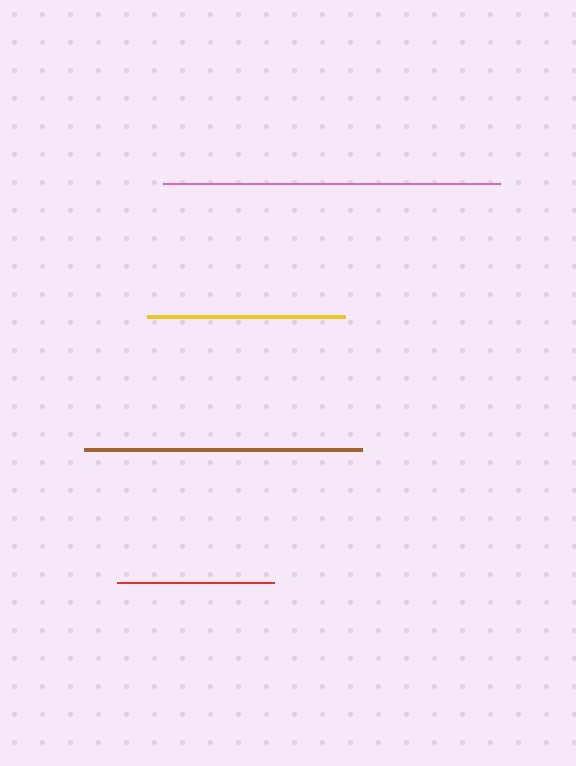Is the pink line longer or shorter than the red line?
The pink line is longer than the red line.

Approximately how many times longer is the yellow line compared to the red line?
The yellow line is approximately 1.3 times the length of the red line.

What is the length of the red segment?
The red segment is approximately 157 pixels long.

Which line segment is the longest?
The pink line is the longest at approximately 337 pixels.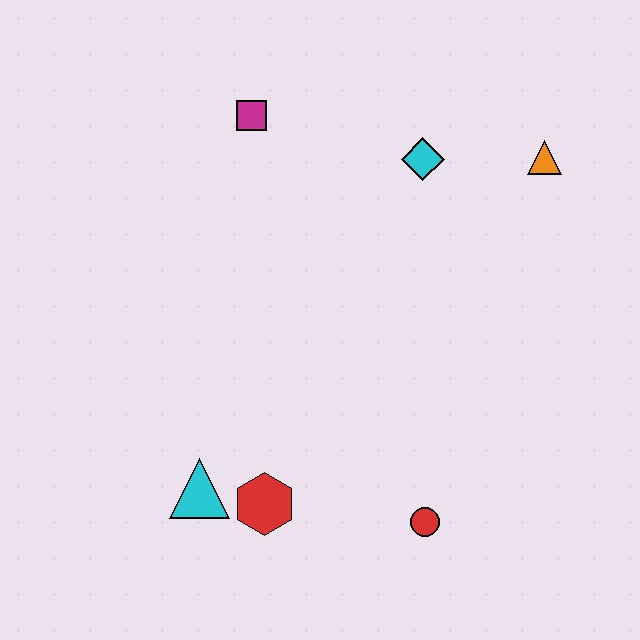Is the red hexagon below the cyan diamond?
Yes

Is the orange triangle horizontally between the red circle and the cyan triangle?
No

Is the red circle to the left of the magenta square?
No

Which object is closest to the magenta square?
The cyan diamond is closest to the magenta square.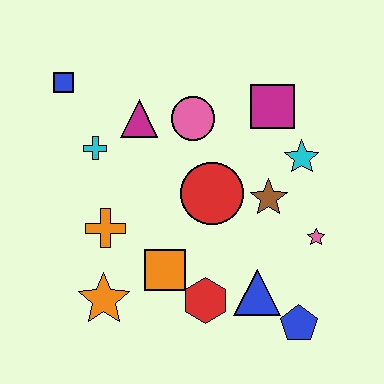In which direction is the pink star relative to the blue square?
The pink star is to the right of the blue square.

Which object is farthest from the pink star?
The blue square is farthest from the pink star.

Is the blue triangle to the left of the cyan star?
Yes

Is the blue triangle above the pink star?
No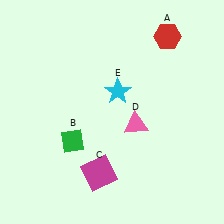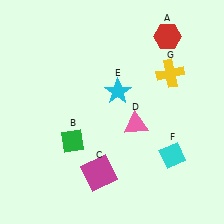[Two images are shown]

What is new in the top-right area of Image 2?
A yellow cross (G) was added in the top-right area of Image 2.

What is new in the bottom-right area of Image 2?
A cyan diamond (F) was added in the bottom-right area of Image 2.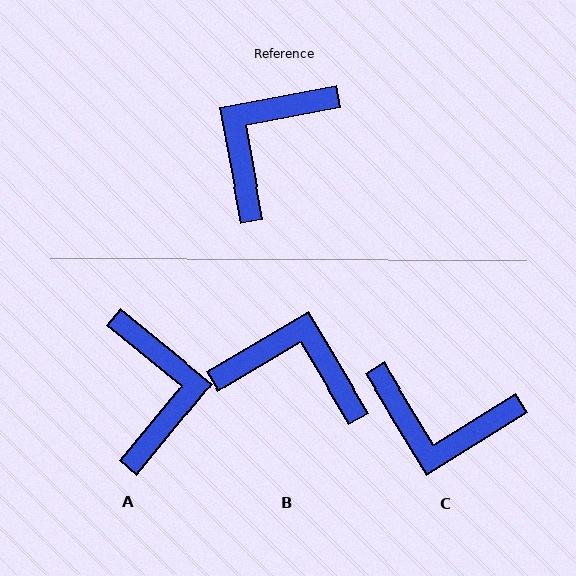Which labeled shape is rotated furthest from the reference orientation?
A, about 140 degrees away.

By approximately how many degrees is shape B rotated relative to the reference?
Approximately 70 degrees clockwise.